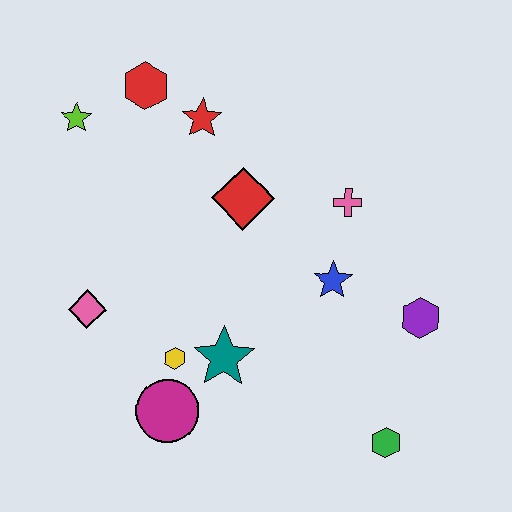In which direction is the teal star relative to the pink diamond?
The teal star is to the right of the pink diamond.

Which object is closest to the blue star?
The pink cross is closest to the blue star.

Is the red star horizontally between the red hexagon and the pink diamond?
No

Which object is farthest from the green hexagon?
The lime star is farthest from the green hexagon.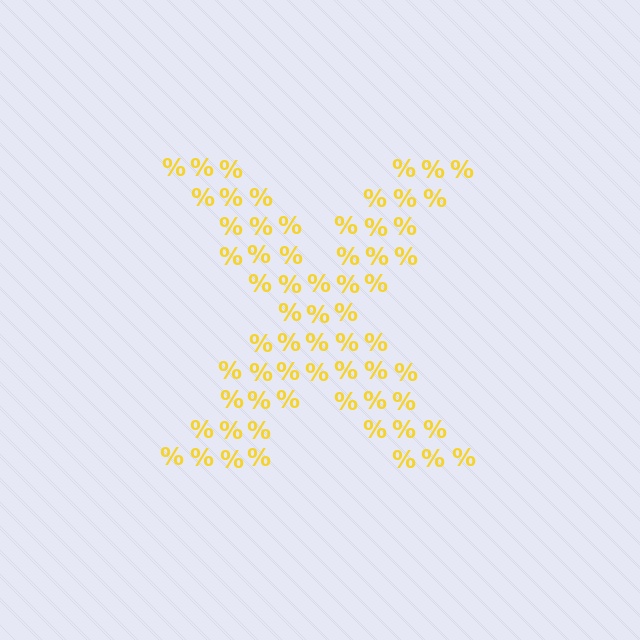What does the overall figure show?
The overall figure shows the letter X.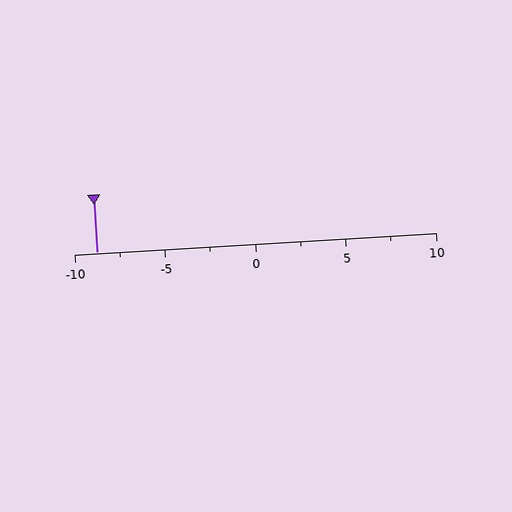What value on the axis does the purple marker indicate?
The marker indicates approximately -8.8.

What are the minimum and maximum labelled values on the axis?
The axis runs from -10 to 10.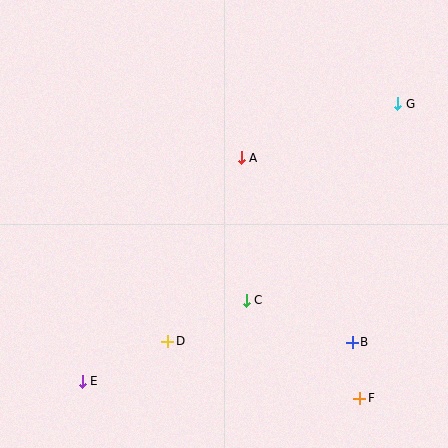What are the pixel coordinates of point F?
Point F is at (360, 398).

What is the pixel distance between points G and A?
The distance between G and A is 166 pixels.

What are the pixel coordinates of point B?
Point B is at (352, 342).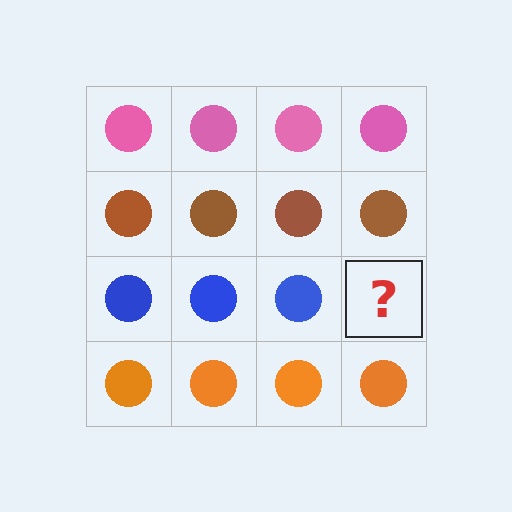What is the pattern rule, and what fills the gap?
The rule is that each row has a consistent color. The gap should be filled with a blue circle.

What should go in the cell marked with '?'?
The missing cell should contain a blue circle.